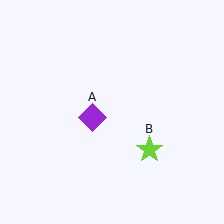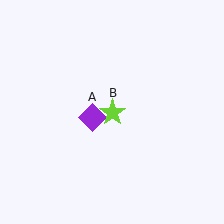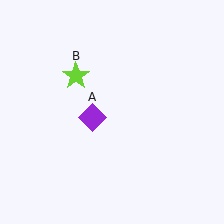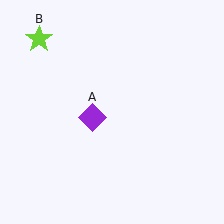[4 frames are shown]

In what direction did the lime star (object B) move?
The lime star (object B) moved up and to the left.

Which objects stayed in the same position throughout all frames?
Purple diamond (object A) remained stationary.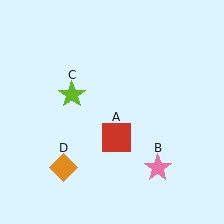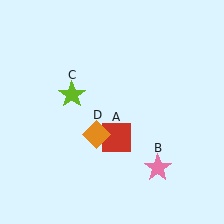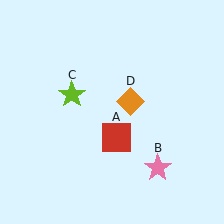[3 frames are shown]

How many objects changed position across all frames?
1 object changed position: orange diamond (object D).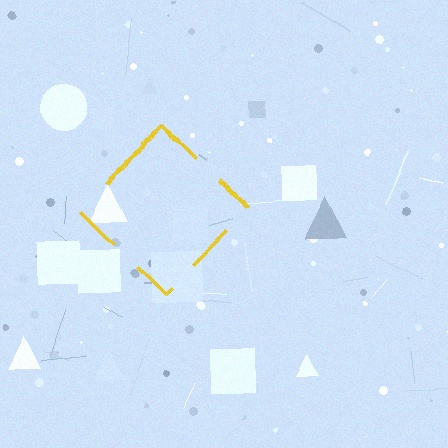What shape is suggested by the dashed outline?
The dashed outline suggests a diamond.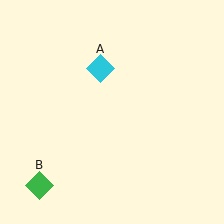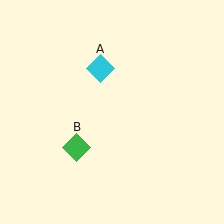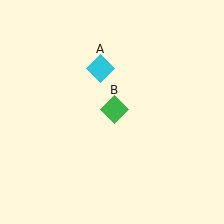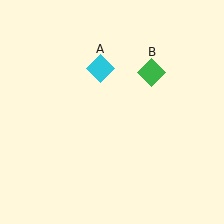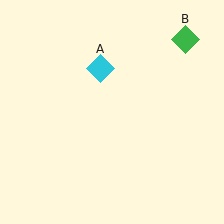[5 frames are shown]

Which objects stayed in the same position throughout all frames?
Cyan diamond (object A) remained stationary.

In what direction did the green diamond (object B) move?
The green diamond (object B) moved up and to the right.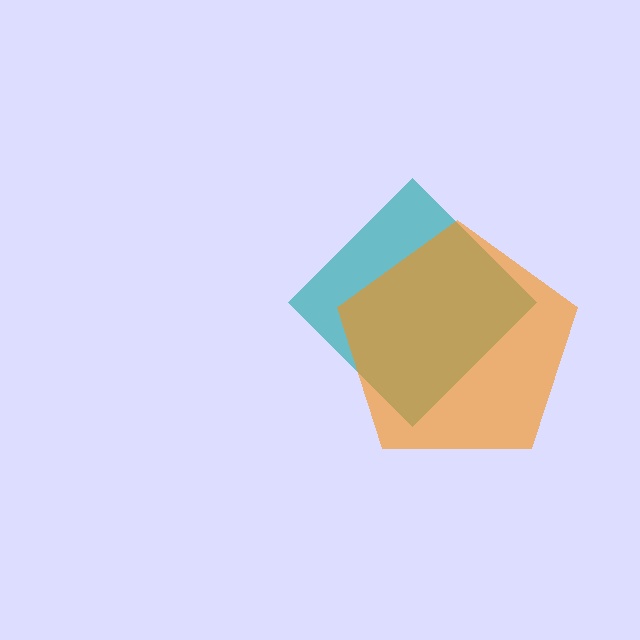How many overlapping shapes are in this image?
There are 2 overlapping shapes in the image.